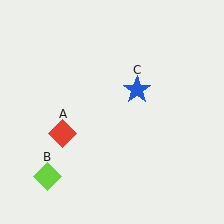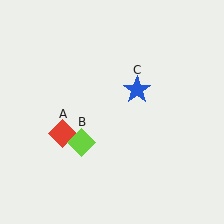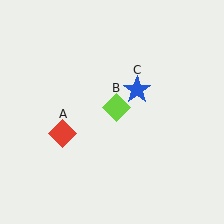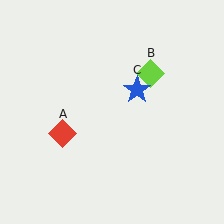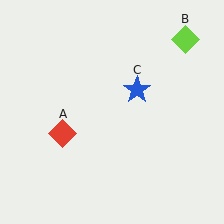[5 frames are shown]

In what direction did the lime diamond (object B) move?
The lime diamond (object B) moved up and to the right.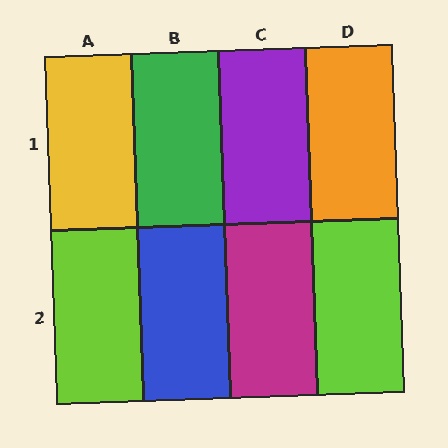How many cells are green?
1 cell is green.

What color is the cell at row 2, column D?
Lime.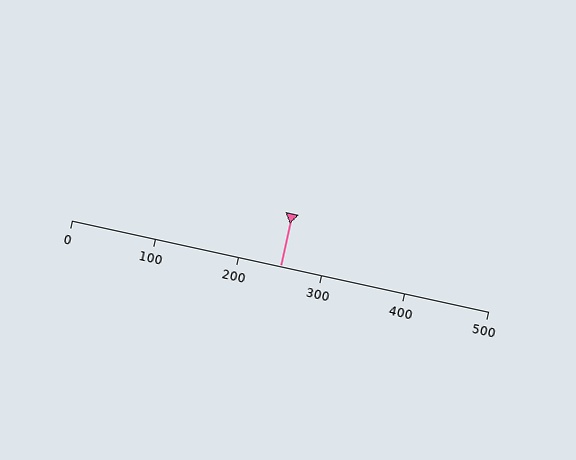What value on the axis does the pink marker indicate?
The marker indicates approximately 250.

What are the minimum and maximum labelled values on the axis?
The axis runs from 0 to 500.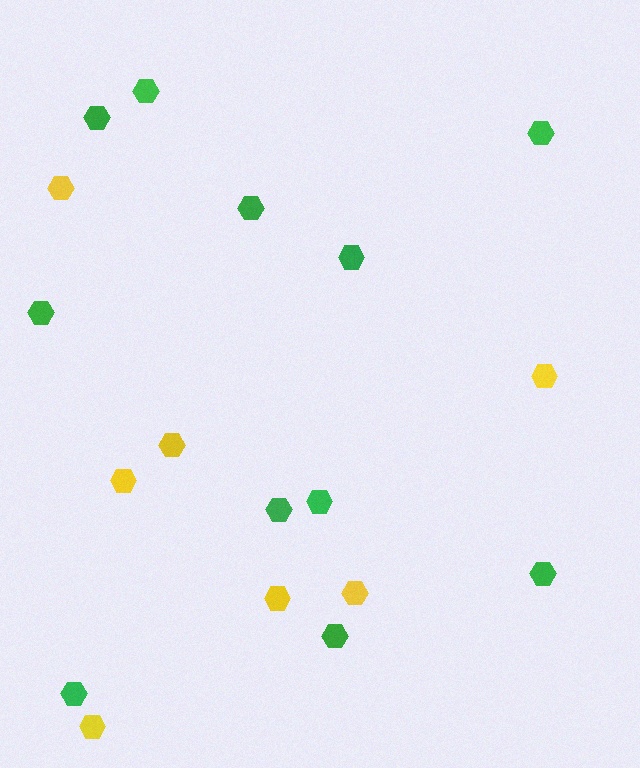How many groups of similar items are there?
There are 2 groups: one group of yellow hexagons (7) and one group of green hexagons (11).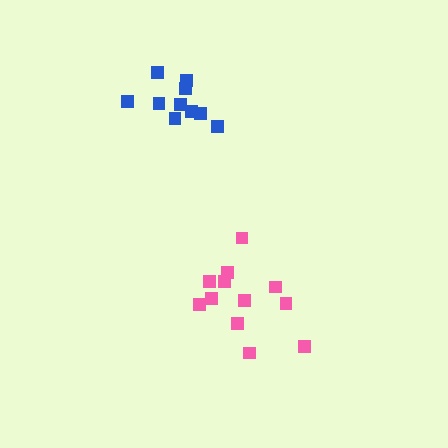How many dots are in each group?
Group 1: 12 dots, Group 2: 10 dots (22 total).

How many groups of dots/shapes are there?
There are 2 groups.